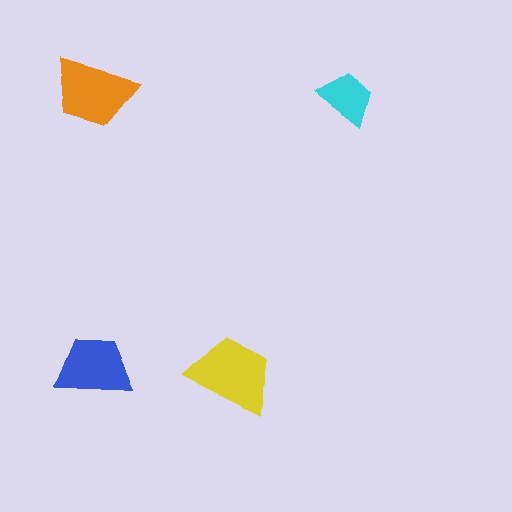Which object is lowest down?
The yellow trapezoid is bottommost.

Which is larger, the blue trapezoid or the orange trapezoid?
The orange one.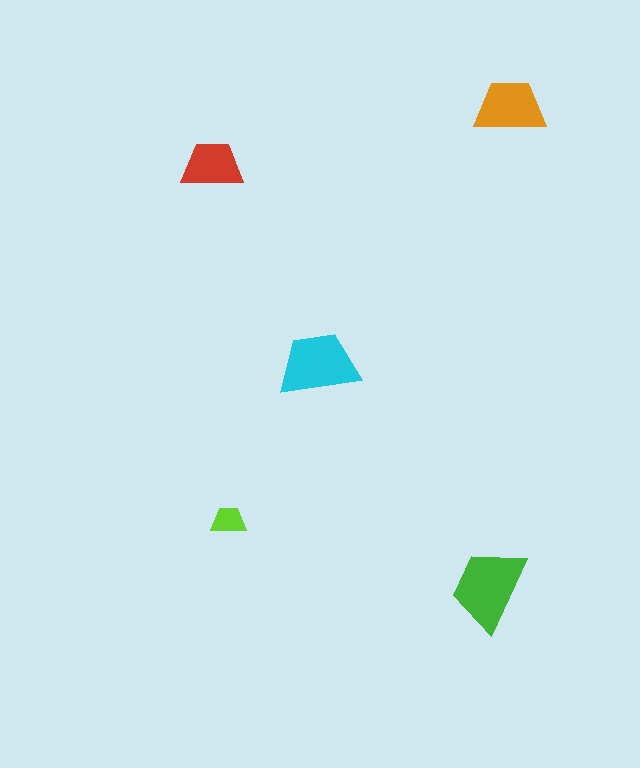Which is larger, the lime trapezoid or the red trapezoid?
The red one.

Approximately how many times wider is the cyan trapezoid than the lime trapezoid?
About 2.5 times wider.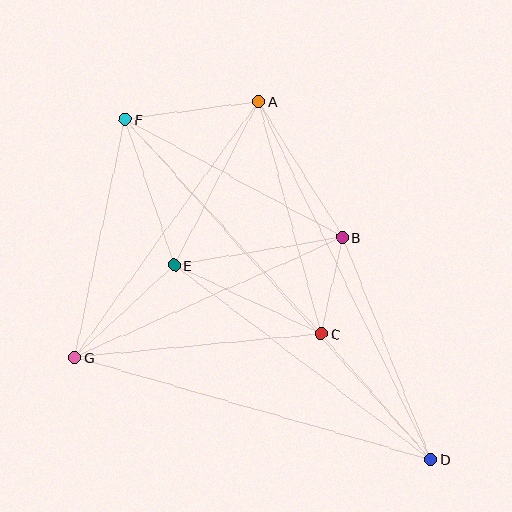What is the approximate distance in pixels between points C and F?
The distance between C and F is approximately 290 pixels.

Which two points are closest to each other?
Points B and C are closest to each other.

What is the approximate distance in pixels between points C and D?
The distance between C and D is approximately 167 pixels.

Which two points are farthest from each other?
Points D and F are farthest from each other.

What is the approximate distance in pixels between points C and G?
The distance between C and G is approximately 247 pixels.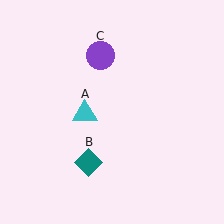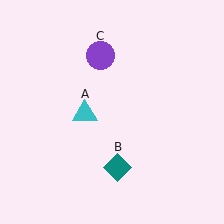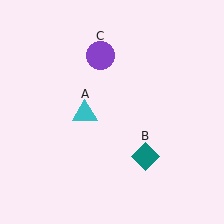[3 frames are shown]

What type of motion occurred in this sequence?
The teal diamond (object B) rotated counterclockwise around the center of the scene.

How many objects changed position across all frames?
1 object changed position: teal diamond (object B).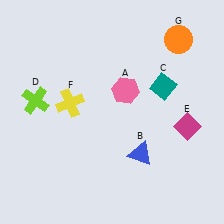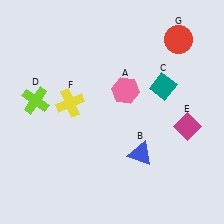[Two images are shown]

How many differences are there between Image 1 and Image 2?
There is 1 difference between the two images.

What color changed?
The circle (G) changed from orange in Image 1 to red in Image 2.